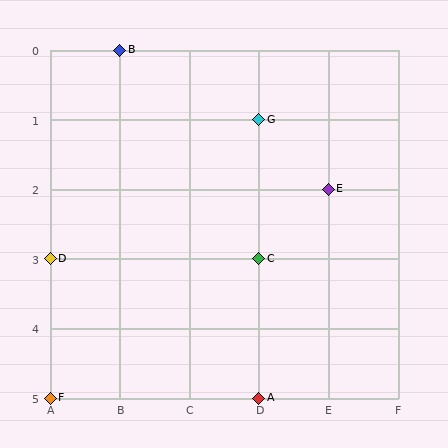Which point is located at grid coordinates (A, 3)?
Point D is at (A, 3).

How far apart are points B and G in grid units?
Points B and G are 2 columns and 1 row apart (about 2.2 grid units diagonally).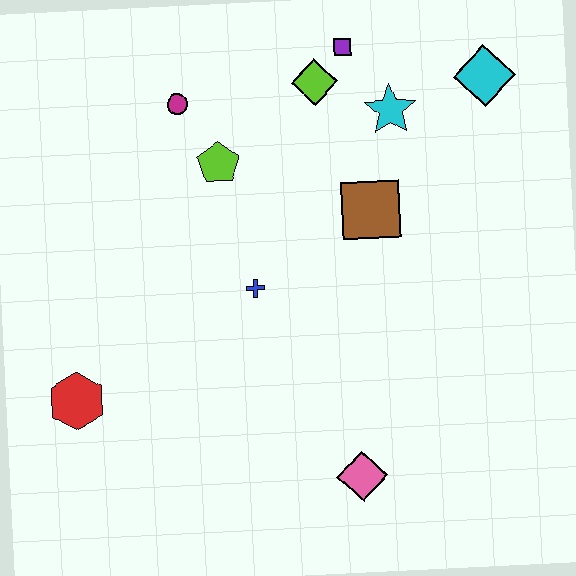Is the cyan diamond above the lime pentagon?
Yes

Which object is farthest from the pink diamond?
The purple square is farthest from the pink diamond.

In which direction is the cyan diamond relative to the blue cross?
The cyan diamond is to the right of the blue cross.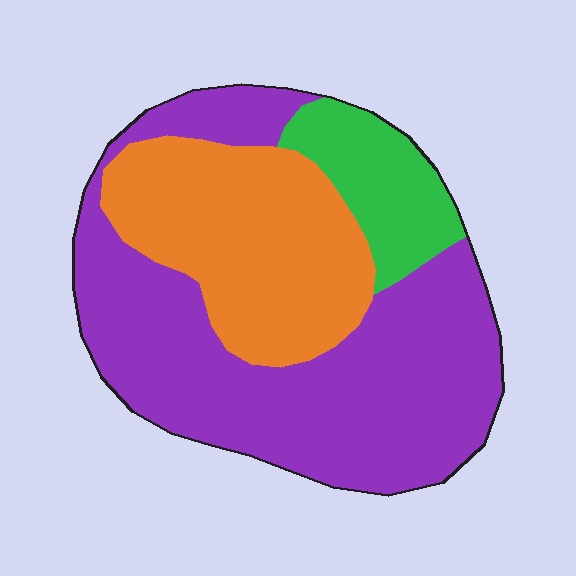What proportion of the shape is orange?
Orange covers about 30% of the shape.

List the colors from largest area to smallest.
From largest to smallest: purple, orange, green.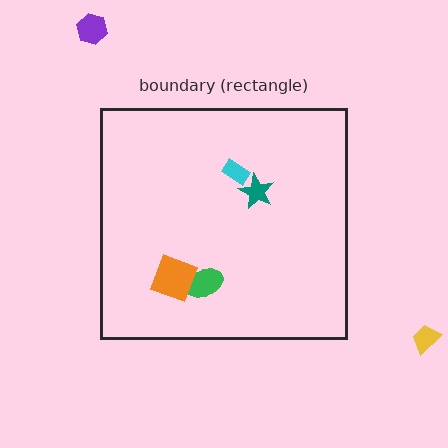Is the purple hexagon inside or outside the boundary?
Outside.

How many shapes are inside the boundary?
4 inside, 2 outside.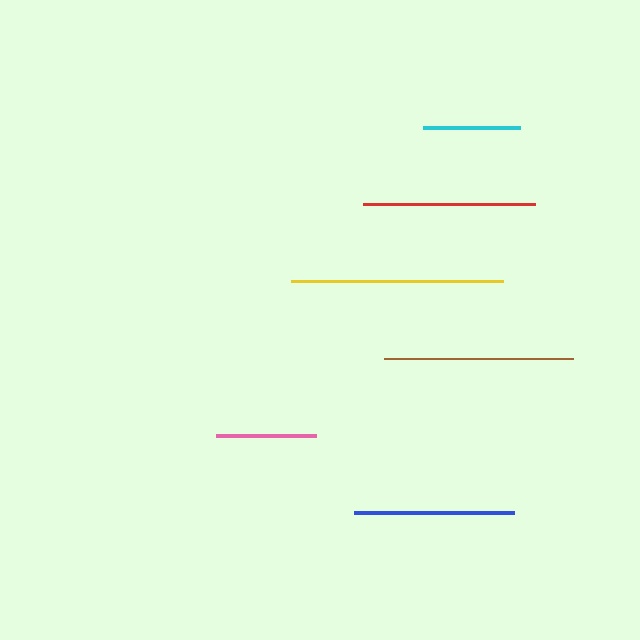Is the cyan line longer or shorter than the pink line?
The pink line is longer than the cyan line.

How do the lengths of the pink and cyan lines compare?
The pink and cyan lines are approximately the same length.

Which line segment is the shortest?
The cyan line is the shortest at approximately 97 pixels.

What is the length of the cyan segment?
The cyan segment is approximately 97 pixels long.